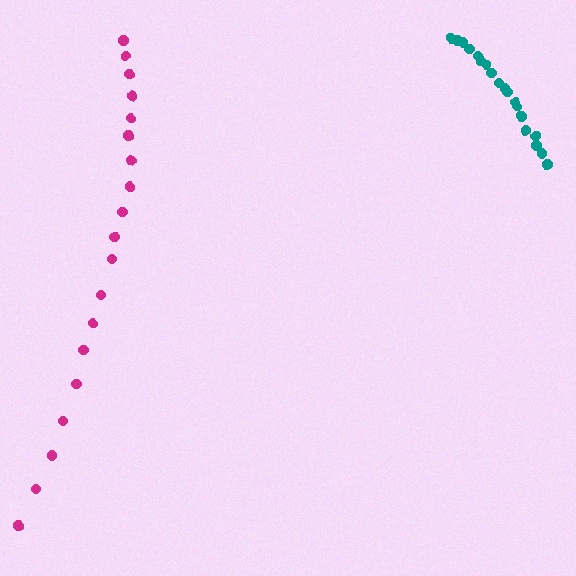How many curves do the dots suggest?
There are 2 distinct paths.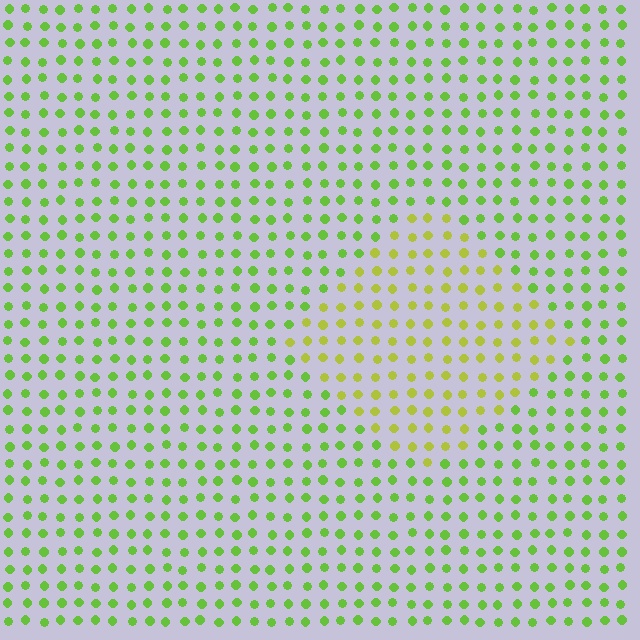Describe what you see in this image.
The image is filled with small lime elements in a uniform arrangement. A diamond-shaped region is visible where the elements are tinted to a slightly different hue, forming a subtle color boundary.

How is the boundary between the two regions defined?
The boundary is defined purely by a slight shift in hue (about 32 degrees). Spacing, size, and orientation are identical on both sides.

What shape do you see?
I see a diamond.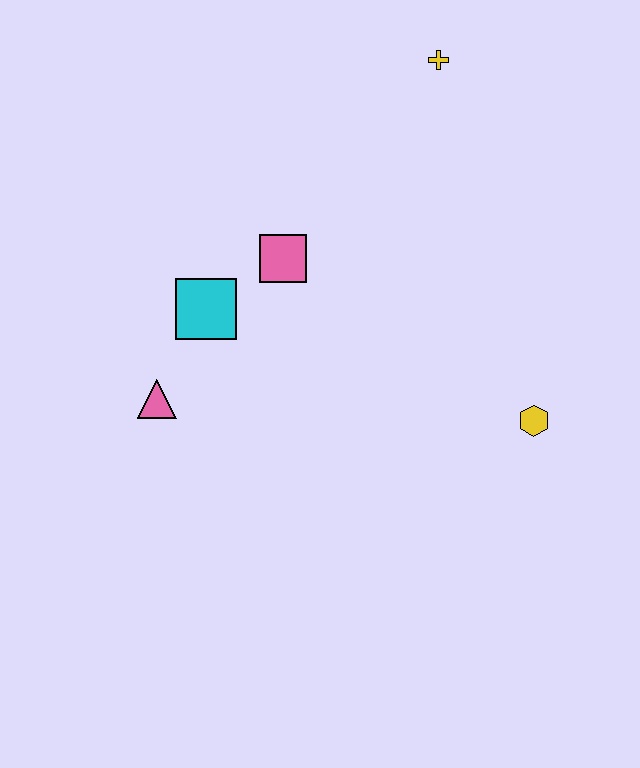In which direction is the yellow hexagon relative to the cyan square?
The yellow hexagon is to the right of the cyan square.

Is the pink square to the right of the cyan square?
Yes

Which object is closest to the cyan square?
The pink square is closest to the cyan square.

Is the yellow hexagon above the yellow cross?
No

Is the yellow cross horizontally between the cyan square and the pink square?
No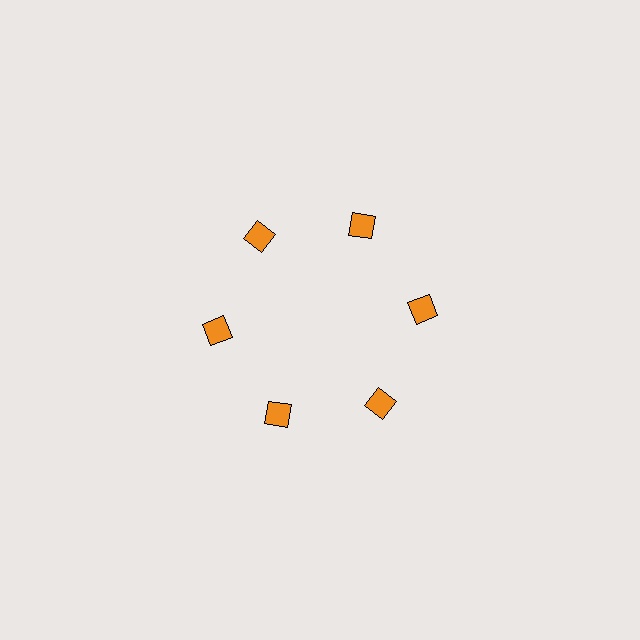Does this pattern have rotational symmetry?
Yes, this pattern has 6-fold rotational symmetry. It looks the same after rotating 60 degrees around the center.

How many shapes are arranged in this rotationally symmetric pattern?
There are 6 shapes, arranged in 6 groups of 1.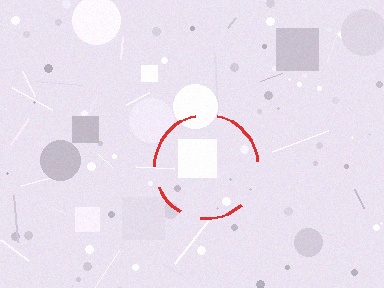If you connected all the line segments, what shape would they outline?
They would outline a circle.